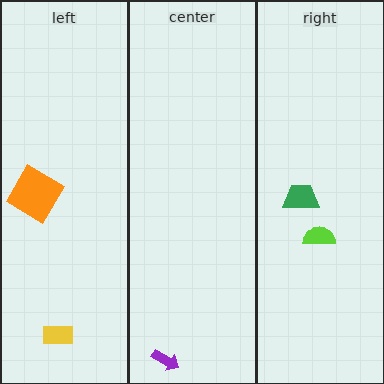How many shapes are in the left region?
2.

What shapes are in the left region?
The orange diamond, the yellow rectangle.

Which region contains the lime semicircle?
The right region.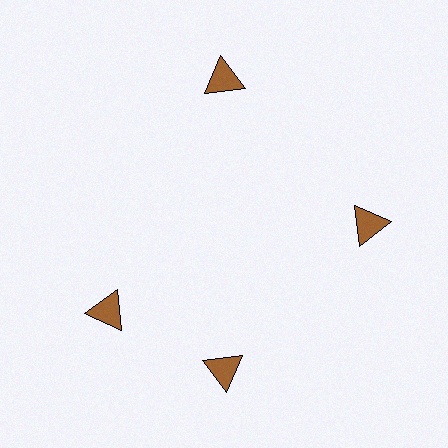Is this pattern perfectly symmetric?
No. The 4 brown triangles are arranged in a ring, but one element near the 9 o'clock position is rotated out of alignment along the ring, breaking the 4-fold rotational symmetry.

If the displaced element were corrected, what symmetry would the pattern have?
It would have 4-fold rotational symmetry — the pattern would map onto itself every 90 degrees.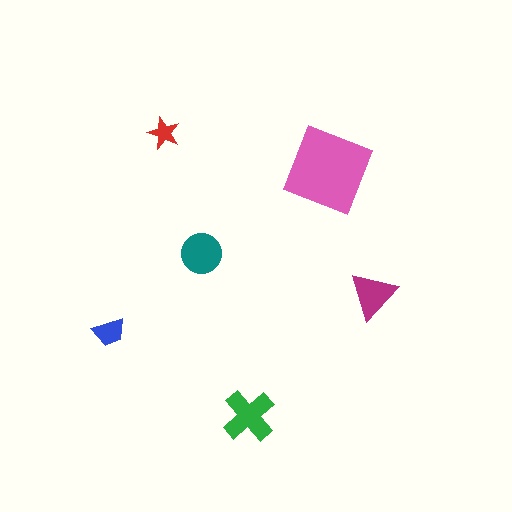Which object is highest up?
The red star is topmost.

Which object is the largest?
The pink diamond.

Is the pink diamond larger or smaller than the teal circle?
Larger.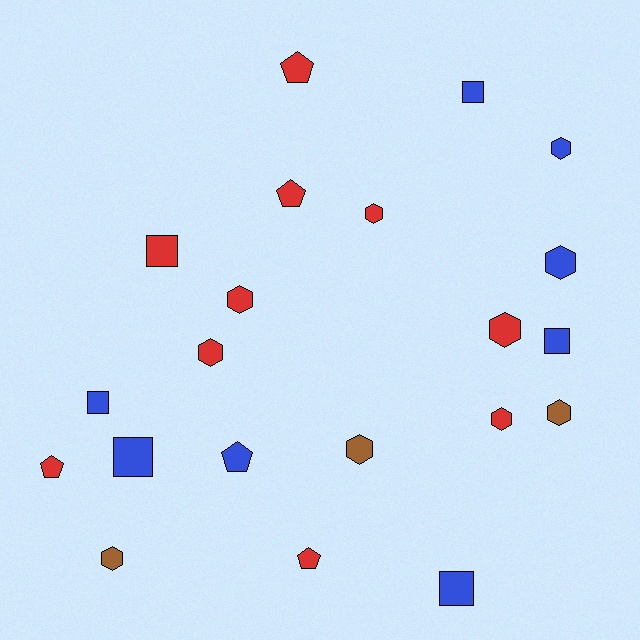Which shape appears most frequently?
Hexagon, with 10 objects.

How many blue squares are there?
There are 5 blue squares.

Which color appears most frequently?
Red, with 10 objects.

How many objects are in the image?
There are 21 objects.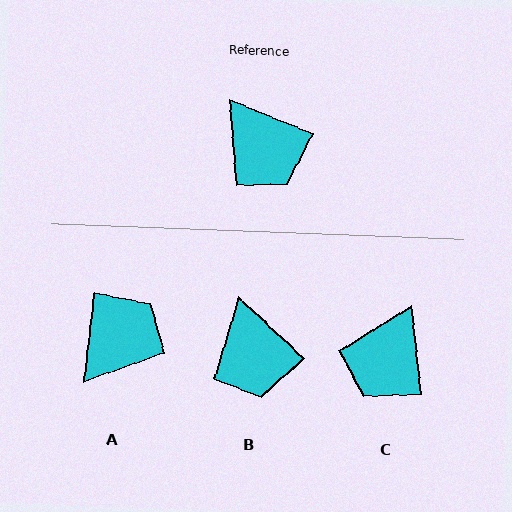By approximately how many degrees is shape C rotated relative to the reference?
Approximately 62 degrees clockwise.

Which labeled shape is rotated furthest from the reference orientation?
A, about 105 degrees away.